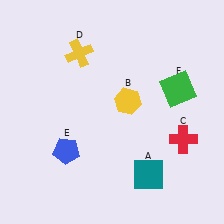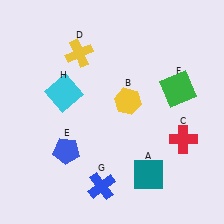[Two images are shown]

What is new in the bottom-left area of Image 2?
A blue cross (G) was added in the bottom-left area of Image 2.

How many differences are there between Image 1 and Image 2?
There are 2 differences between the two images.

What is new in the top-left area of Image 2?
A cyan square (H) was added in the top-left area of Image 2.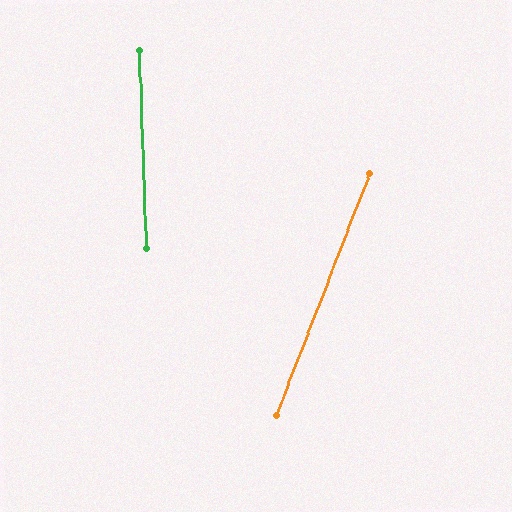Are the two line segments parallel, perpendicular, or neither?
Neither parallel nor perpendicular — they differ by about 23°.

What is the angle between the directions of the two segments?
Approximately 23 degrees.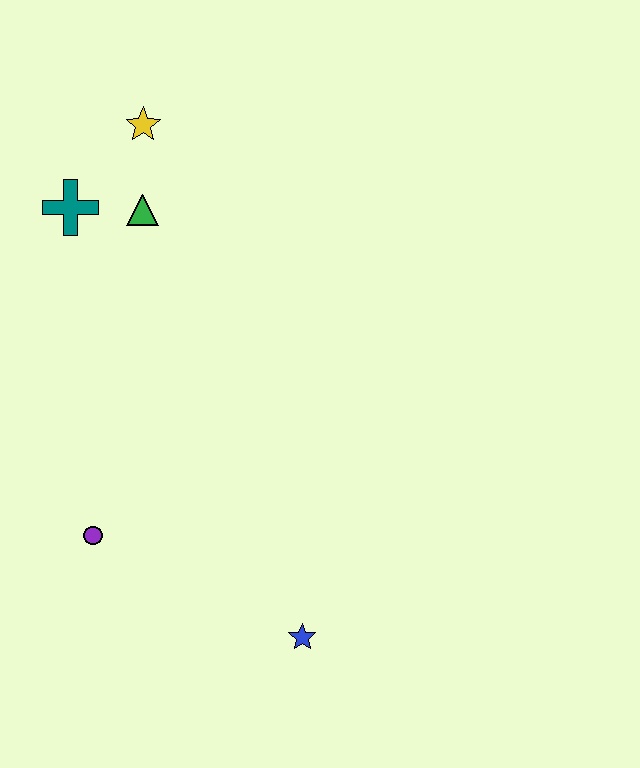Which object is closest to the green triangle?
The teal cross is closest to the green triangle.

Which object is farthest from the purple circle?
The yellow star is farthest from the purple circle.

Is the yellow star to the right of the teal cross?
Yes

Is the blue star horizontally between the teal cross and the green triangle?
No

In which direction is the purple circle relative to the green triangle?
The purple circle is below the green triangle.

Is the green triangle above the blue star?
Yes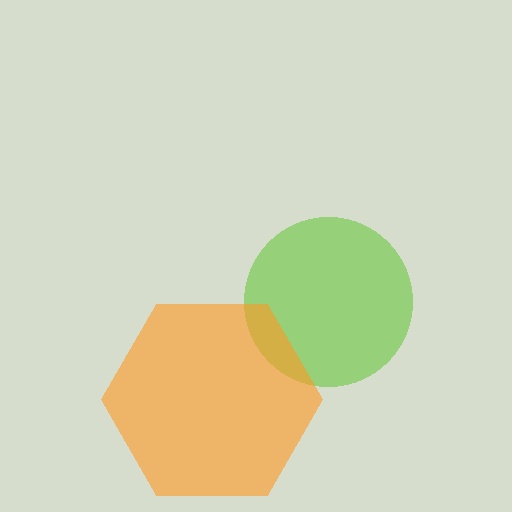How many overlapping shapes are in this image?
There are 2 overlapping shapes in the image.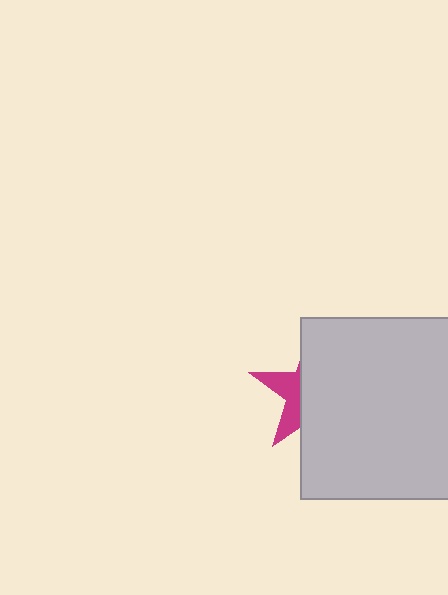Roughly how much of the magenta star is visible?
A small part of it is visible (roughly 31%).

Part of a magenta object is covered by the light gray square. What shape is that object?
It is a star.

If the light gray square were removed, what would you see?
You would see the complete magenta star.